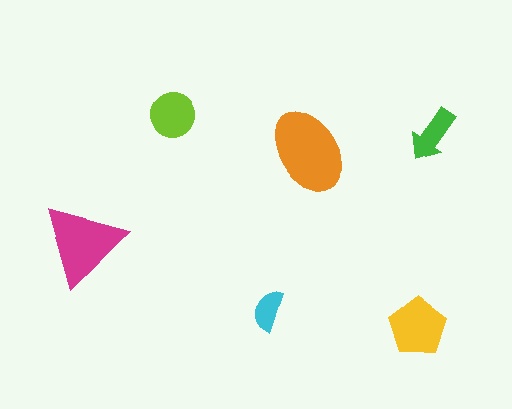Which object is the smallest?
The cyan semicircle.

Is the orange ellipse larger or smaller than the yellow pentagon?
Larger.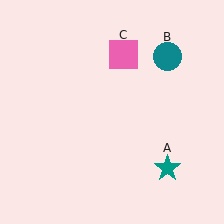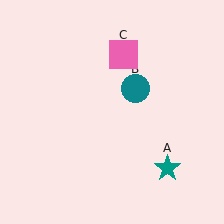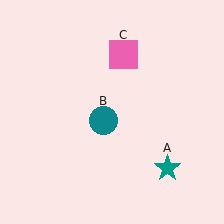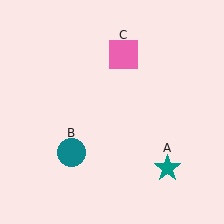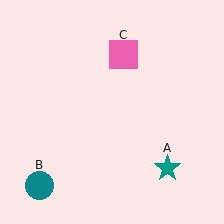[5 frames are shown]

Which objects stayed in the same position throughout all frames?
Teal star (object A) and pink square (object C) remained stationary.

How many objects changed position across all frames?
1 object changed position: teal circle (object B).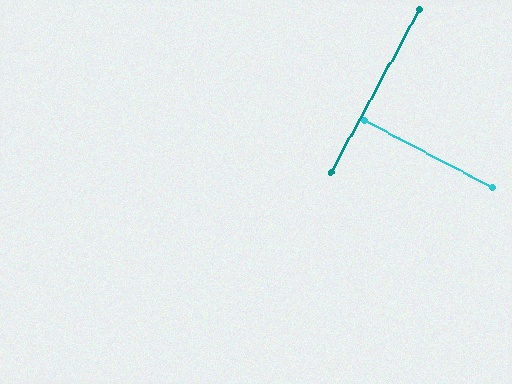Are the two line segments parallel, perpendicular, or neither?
Perpendicular — they meet at approximately 89°.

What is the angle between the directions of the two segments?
Approximately 89 degrees.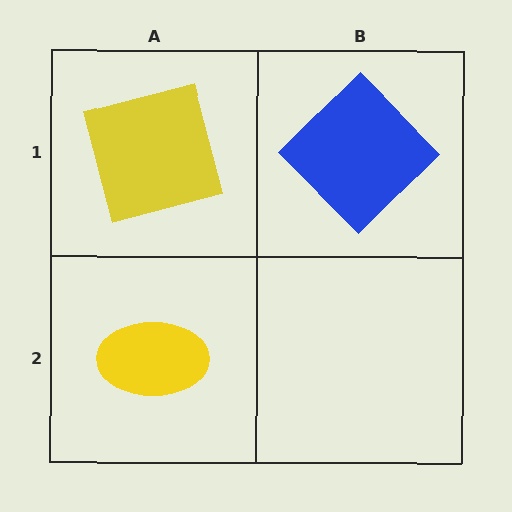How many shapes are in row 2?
1 shape.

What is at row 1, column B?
A blue diamond.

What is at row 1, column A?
A yellow square.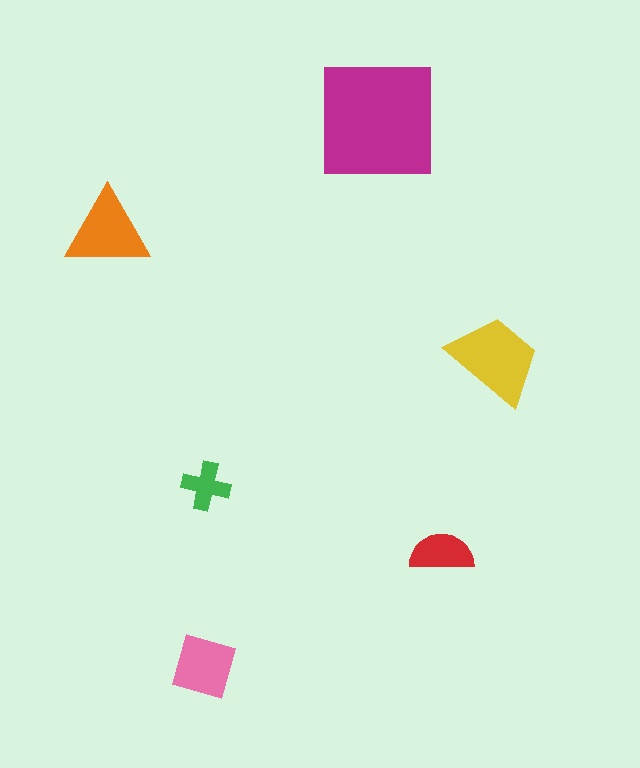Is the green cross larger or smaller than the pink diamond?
Smaller.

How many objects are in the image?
There are 6 objects in the image.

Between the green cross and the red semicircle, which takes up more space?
The red semicircle.